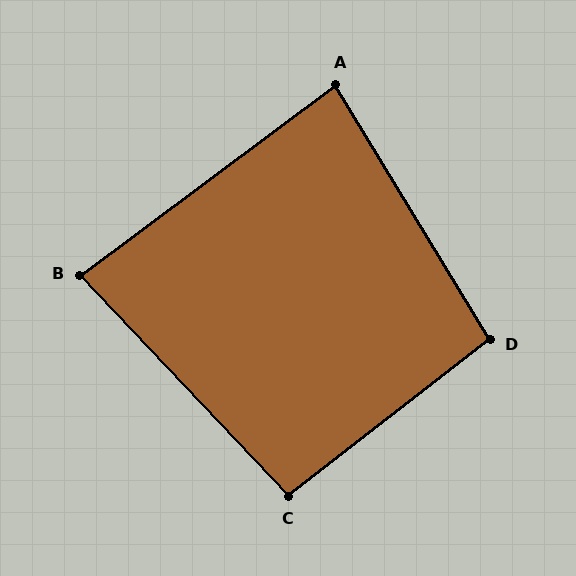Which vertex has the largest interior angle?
D, at approximately 97 degrees.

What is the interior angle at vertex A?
Approximately 85 degrees (acute).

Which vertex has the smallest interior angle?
B, at approximately 83 degrees.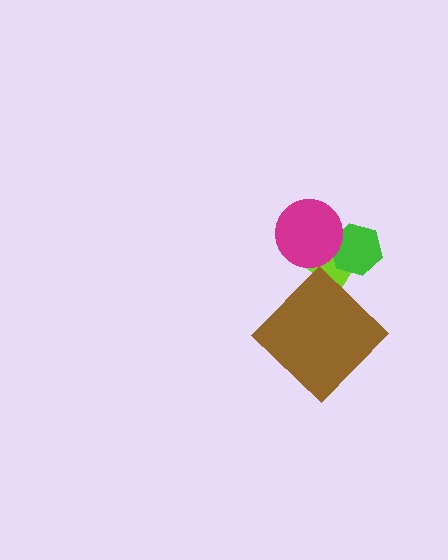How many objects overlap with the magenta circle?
2 objects overlap with the magenta circle.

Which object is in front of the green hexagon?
The magenta circle is in front of the green hexagon.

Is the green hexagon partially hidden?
Yes, it is partially covered by another shape.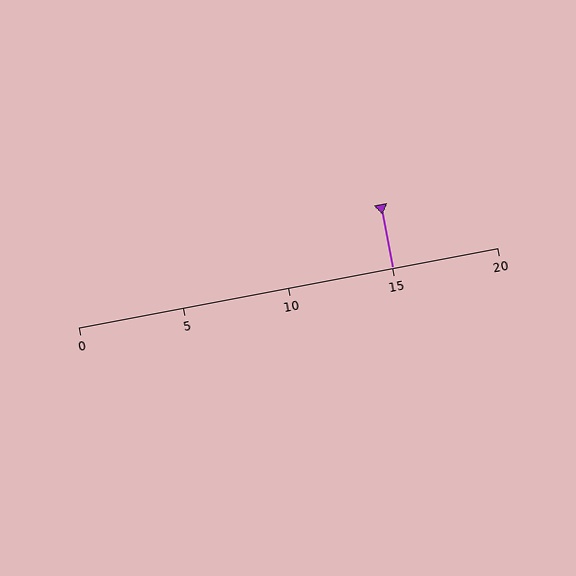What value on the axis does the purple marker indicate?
The marker indicates approximately 15.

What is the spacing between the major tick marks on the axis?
The major ticks are spaced 5 apart.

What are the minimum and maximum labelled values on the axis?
The axis runs from 0 to 20.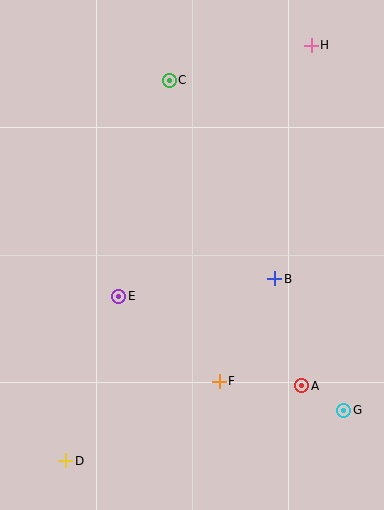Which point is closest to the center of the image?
Point E at (119, 296) is closest to the center.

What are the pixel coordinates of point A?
Point A is at (302, 386).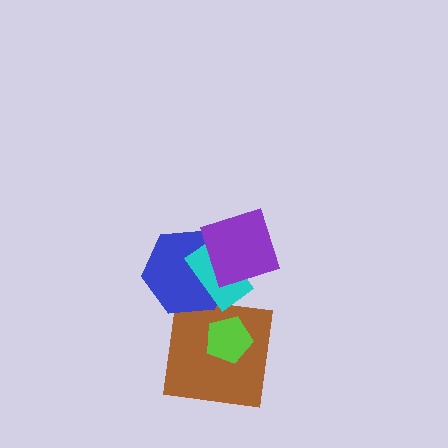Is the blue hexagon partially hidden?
Yes, it is partially covered by another shape.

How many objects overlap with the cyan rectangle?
2 objects overlap with the cyan rectangle.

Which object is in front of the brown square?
The lime pentagon is in front of the brown square.